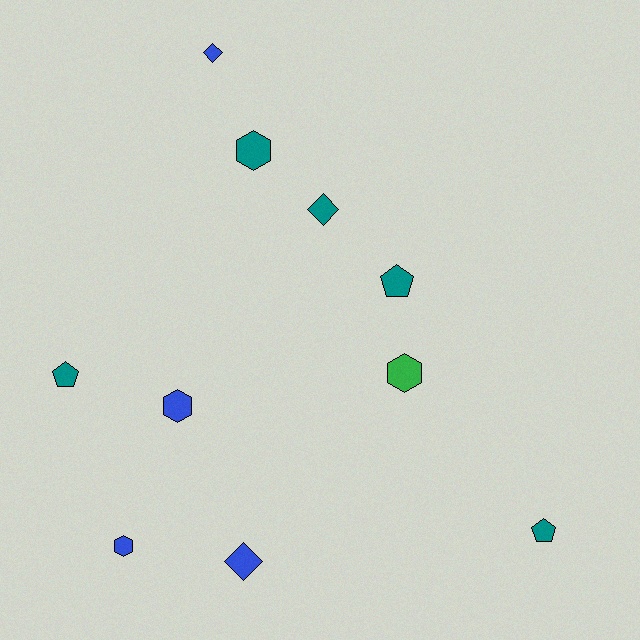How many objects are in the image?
There are 10 objects.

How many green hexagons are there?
There is 1 green hexagon.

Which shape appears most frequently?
Hexagon, with 4 objects.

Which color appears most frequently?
Teal, with 5 objects.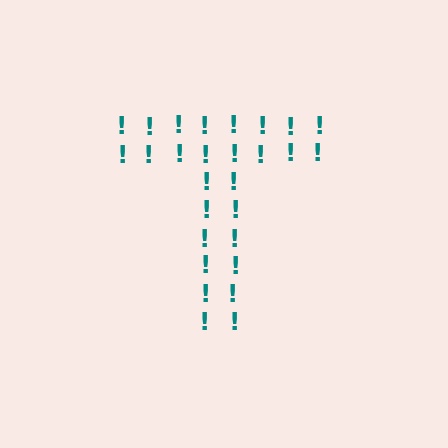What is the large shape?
The large shape is the letter T.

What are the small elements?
The small elements are exclamation marks.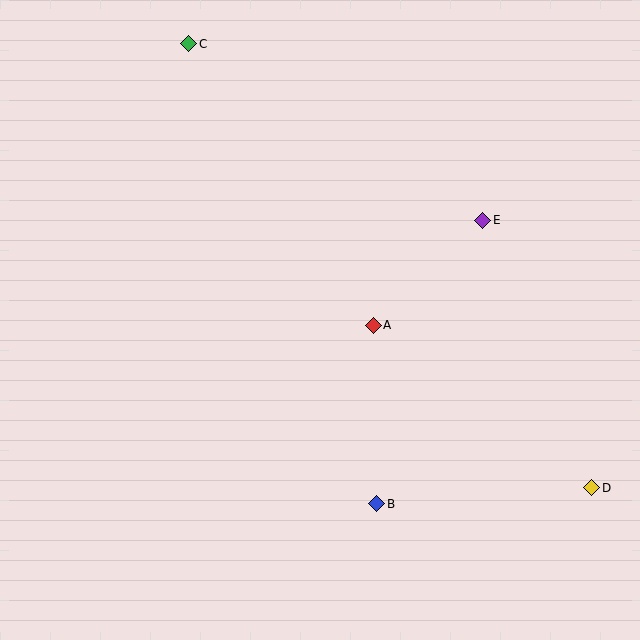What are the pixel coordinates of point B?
Point B is at (377, 504).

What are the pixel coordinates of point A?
Point A is at (373, 325).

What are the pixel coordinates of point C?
Point C is at (189, 44).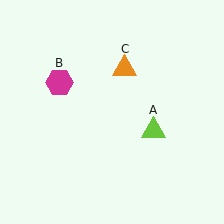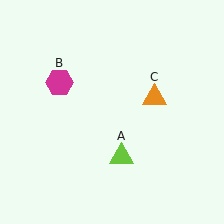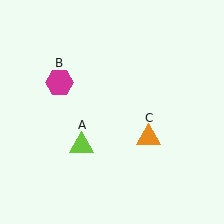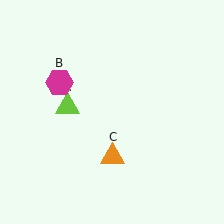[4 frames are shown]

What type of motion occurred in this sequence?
The lime triangle (object A), orange triangle (object C) rotated clockwise around the center of the scene.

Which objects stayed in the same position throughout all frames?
Magenta hexagon (object B) remained stationary.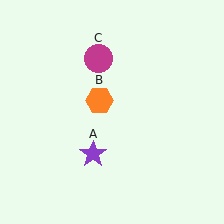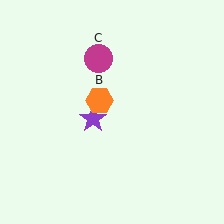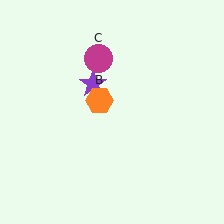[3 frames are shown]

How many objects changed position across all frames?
1 object changed position: purple star (object A).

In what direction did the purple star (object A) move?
The purple star (object A) moved up.